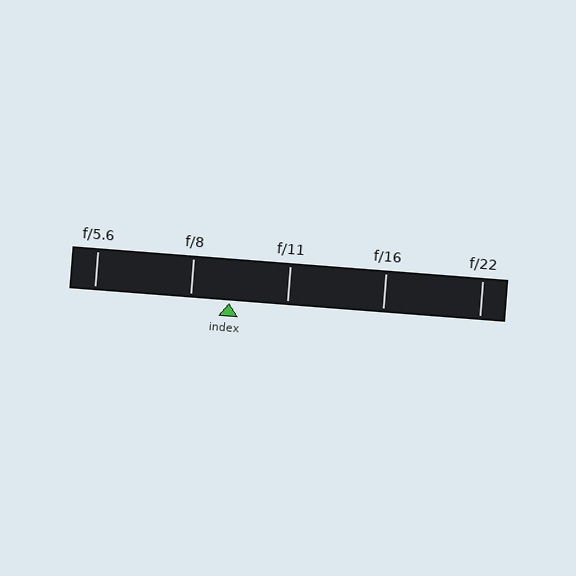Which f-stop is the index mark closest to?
The index mark is closest to f/8.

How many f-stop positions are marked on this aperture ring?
There are 5 f-stop positions marked.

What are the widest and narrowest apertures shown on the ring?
The widest aperture shown is f/5.6 and the narrowest is f/22.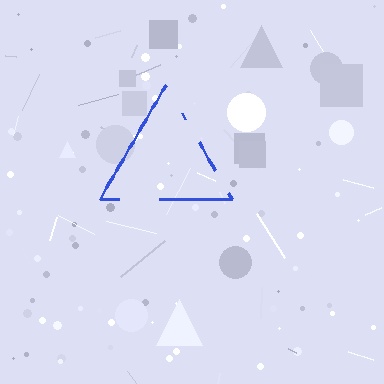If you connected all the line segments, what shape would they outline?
They would outline a triangle.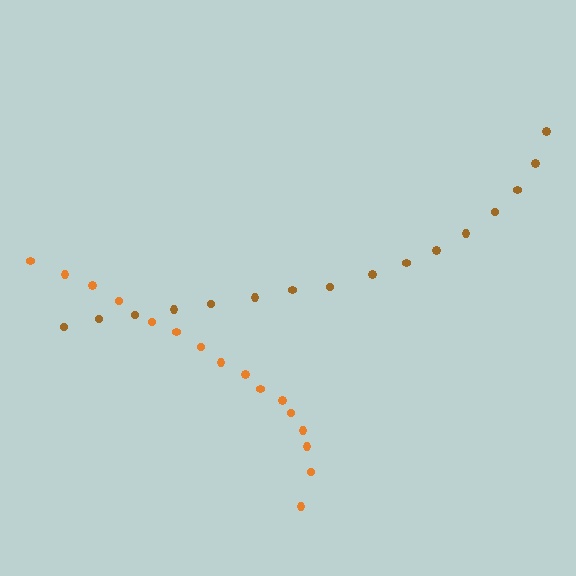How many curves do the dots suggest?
There are 2 distinct paths.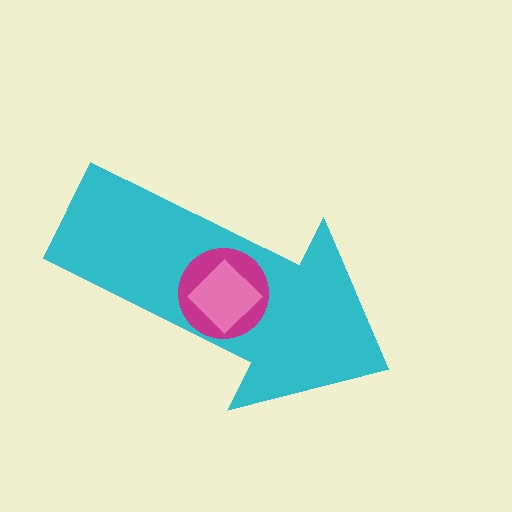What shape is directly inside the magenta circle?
The pink diamond.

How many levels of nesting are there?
3.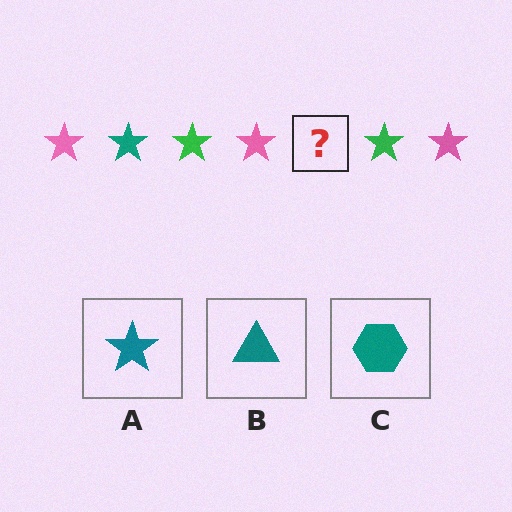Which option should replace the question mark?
Option A.